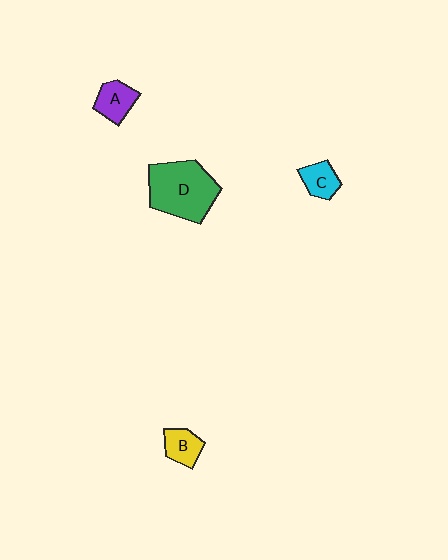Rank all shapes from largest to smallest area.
From largest to smallest: D (green), A (purple), B (yellow), C (cyan).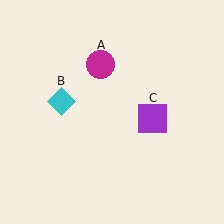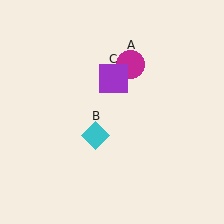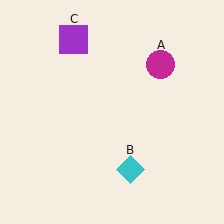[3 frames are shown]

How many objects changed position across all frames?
3 objects changed position: magenta circle (object A), cyan diamond (object B), purple square (object C).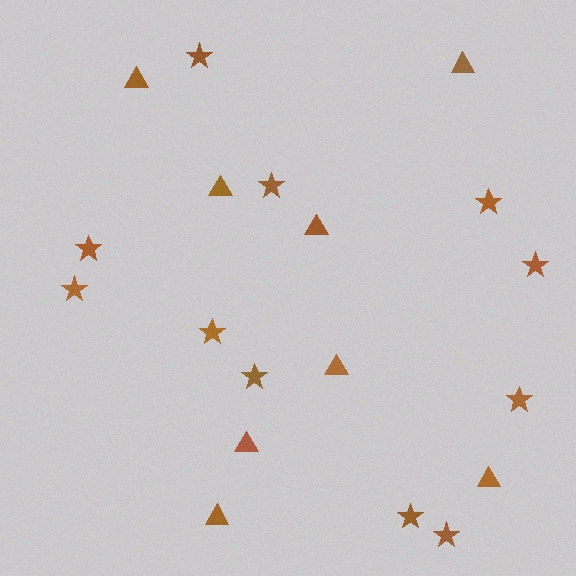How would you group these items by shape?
There are 2 groups: one group of triangles (8) and one group of stars (11).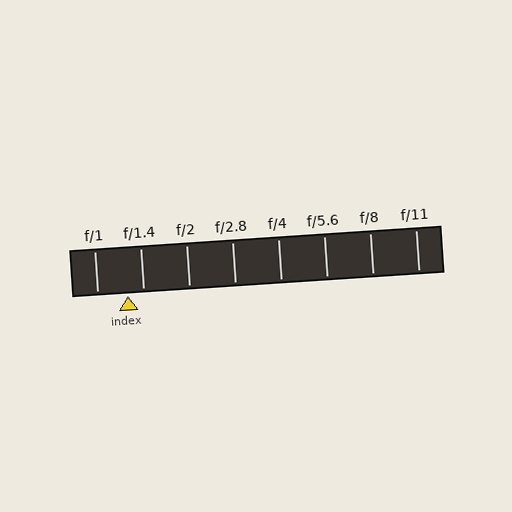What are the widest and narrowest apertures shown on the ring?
The widest aperture shown is f/1 and the narrowest is f/11.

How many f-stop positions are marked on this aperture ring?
There are 8 f-stop positions marked.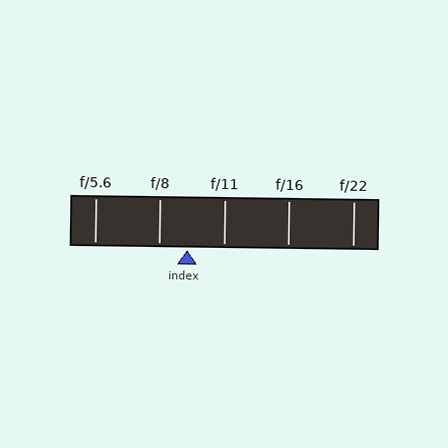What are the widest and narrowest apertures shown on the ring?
The widest aperture shown is f/5.6 and the narrowest is f/22.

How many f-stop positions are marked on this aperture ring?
There are 5 f-stop positions marked.